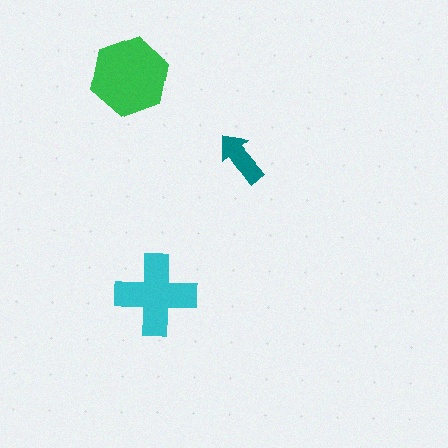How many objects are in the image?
There are 3 objects in the image.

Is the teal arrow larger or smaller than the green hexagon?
Smaller.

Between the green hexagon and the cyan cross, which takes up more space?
The green hexagon.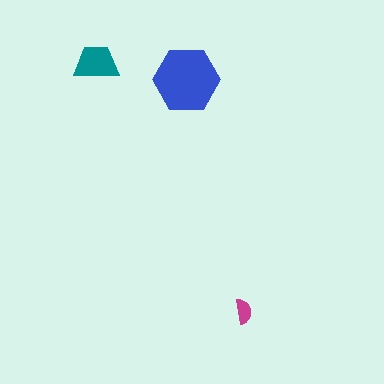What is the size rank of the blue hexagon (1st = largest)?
1st.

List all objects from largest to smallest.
The blue hexagon, the teal trapezoid, the magenta semicircle.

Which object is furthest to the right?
The magenta semicircle is rightmost.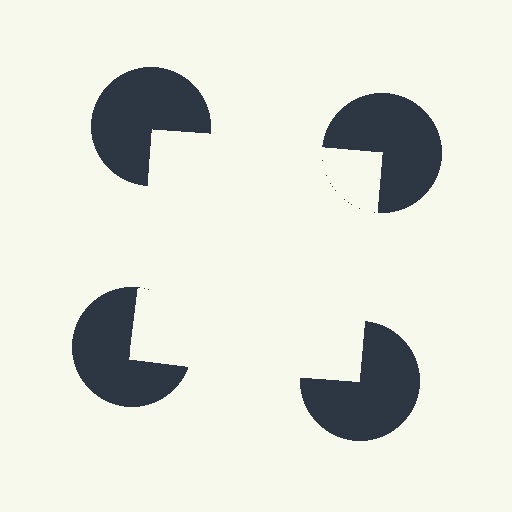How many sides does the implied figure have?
4 sides.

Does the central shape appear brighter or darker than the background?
It typically appears slightly brighter than the background, even though no actual brightness change is drawn.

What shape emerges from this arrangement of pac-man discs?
An illusory square — its edges are inferred from the aligned wedge cuts in the pac-man discs, not physically drawn.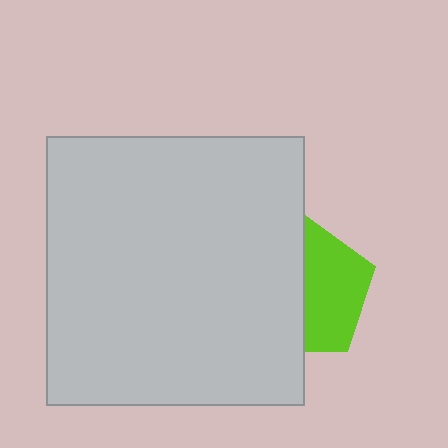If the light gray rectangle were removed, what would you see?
You would see the complete lime pentagon.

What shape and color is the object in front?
The object in front is a light gray rectangle.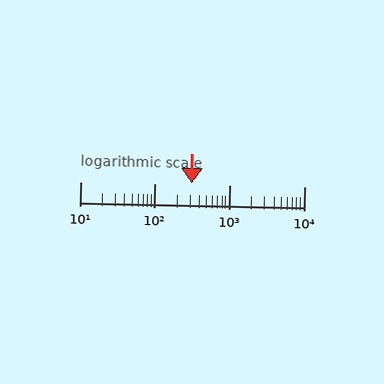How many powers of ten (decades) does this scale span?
The scale spans 3 decades, from 10 to 10000.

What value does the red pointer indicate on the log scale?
The pointer indicates approximately 310.